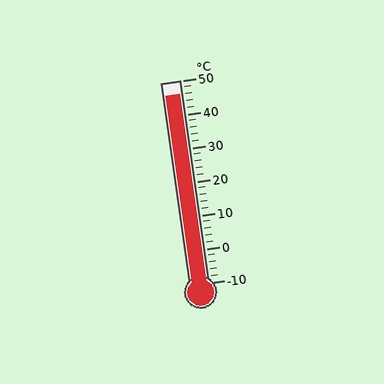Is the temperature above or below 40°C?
The temperature is above 40°C.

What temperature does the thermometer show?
The thermometer shows approximately 46°C.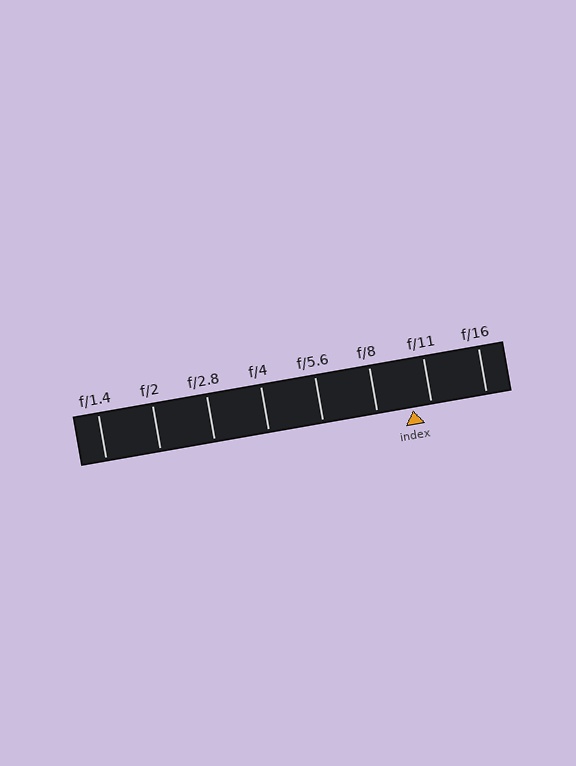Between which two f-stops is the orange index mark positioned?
The index mark is between f/8 and f/11.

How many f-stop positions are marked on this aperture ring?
There are 8 f-stop positions marked.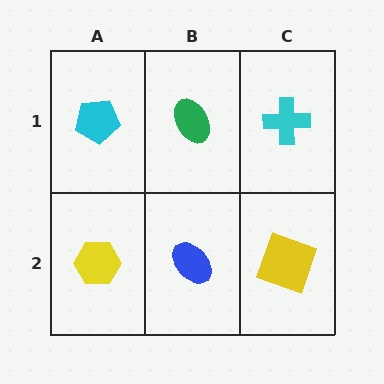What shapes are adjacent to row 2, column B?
A green ellipse (row 1, column B), a yellow hexagon (row 2, column A), a yellow square (row 2, column C).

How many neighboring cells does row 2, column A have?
2.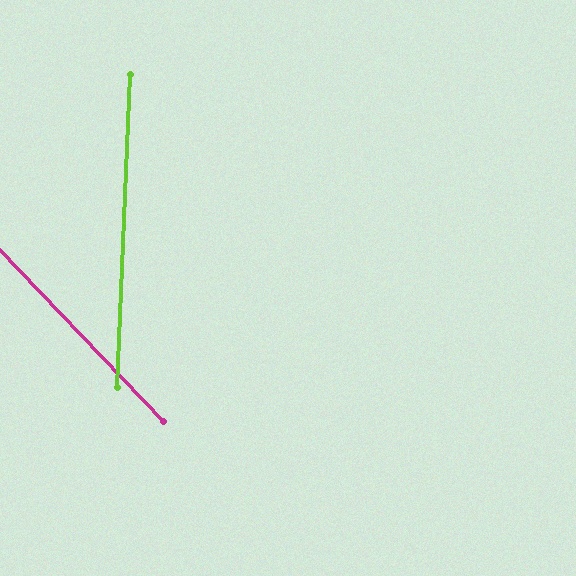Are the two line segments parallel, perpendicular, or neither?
Neither parallel nor perpendicular — they differ by about 46°.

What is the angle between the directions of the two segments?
Approximately 46 degrees.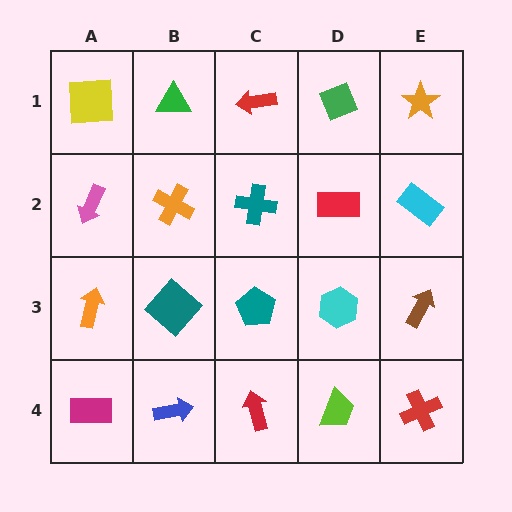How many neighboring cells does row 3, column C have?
4.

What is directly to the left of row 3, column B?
An orange arrow.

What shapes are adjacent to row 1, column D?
A red rectangle (row 2, column D), a red arrow (row 1, column C), an orange star (row 1, column E).